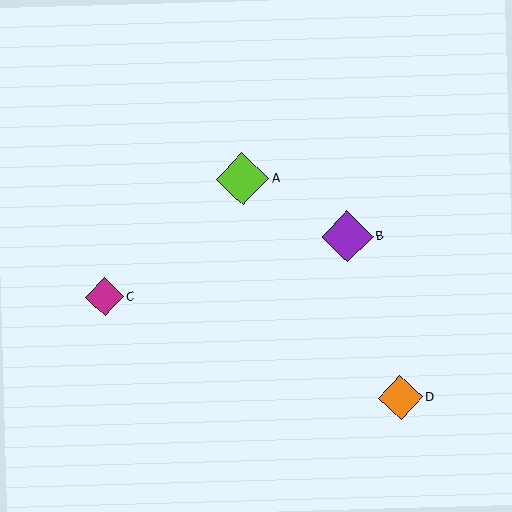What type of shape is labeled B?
Shape B is a purple diamond.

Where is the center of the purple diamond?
The center of the purple diamond is at (347, 237).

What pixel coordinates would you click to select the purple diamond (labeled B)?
Click at (347, 237) to select the purple diamond B.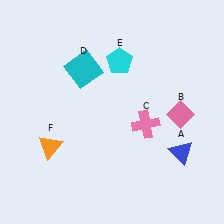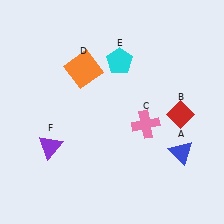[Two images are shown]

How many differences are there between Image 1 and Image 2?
There are 3 differences between the two images.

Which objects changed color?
B changed from pink to red. D changed from cyan to orange. F changed from orange to purple.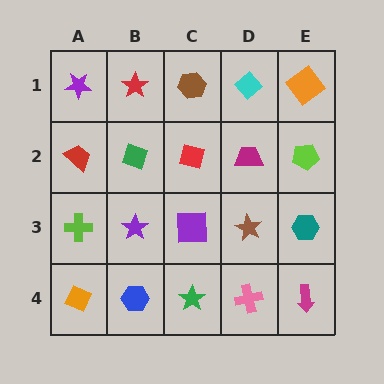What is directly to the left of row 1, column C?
A red star.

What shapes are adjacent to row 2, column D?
A cyan diamond (row 1, column D), a brown star (row 3, column D), a red square (row 2, column C), a lime pentagon (row 2, column E).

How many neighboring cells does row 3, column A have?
3.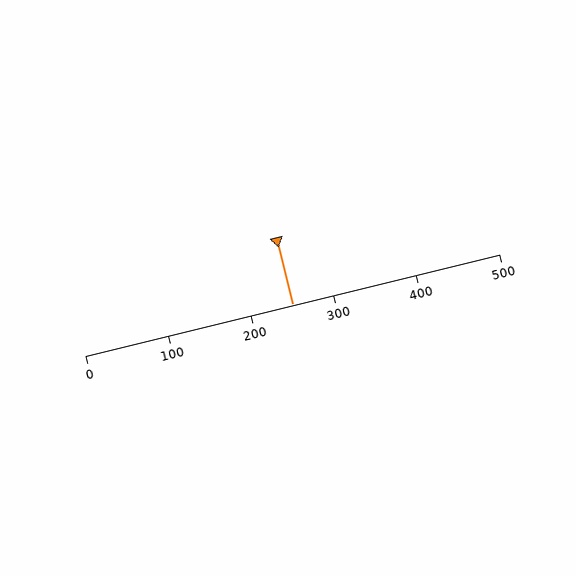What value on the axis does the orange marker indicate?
The marker indicates approximately 250.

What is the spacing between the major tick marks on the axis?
The major ticks are spaced 100 apart.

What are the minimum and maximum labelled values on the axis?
The axis runs from 0 to 500.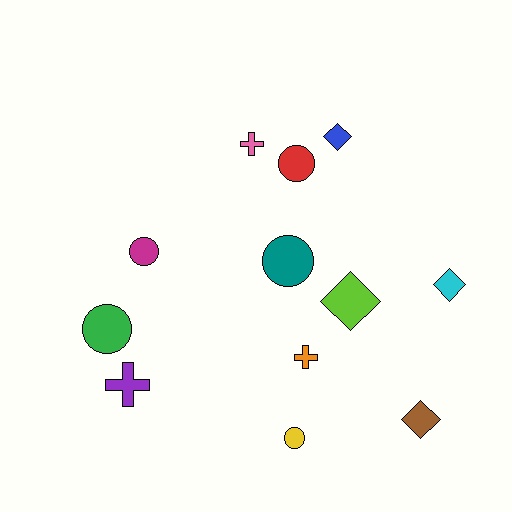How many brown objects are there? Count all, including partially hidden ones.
There is 1 brown object.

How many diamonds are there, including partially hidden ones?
There are 4 diamonds.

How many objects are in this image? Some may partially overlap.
There are 12 objects.